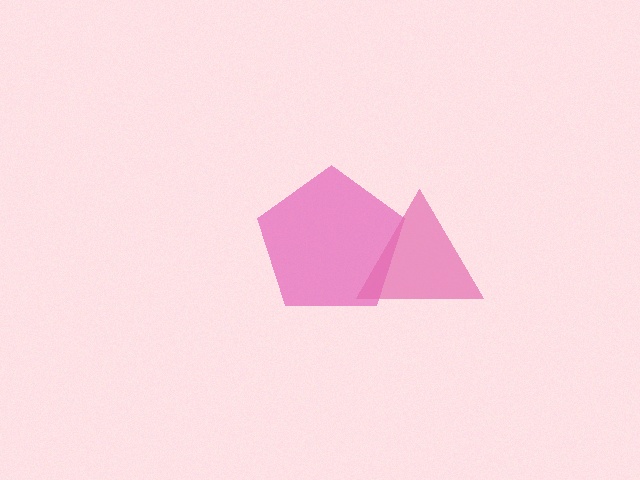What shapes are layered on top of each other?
The layered shapes are: a magenta pentagon, a pink triangle.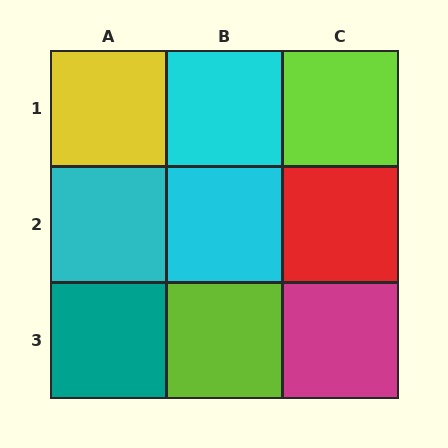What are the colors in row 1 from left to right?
Yellow, cyan, lime.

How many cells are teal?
1 cell is teal.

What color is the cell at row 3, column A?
Teal.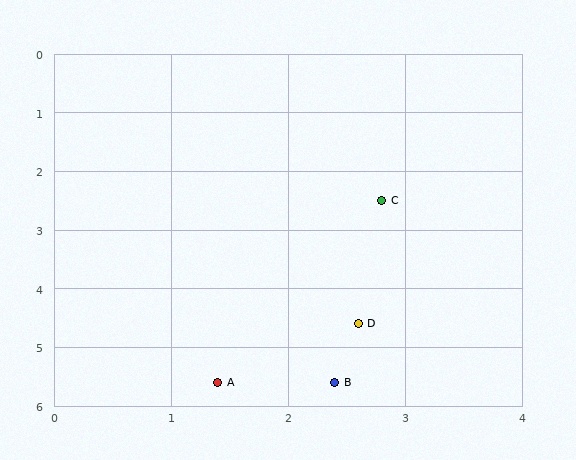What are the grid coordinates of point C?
Point C is at approximately (2.8, 2.5).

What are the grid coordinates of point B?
Point B is at approximately (2.4, 5.6).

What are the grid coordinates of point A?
Point A is at approximately (1.4, 5.6).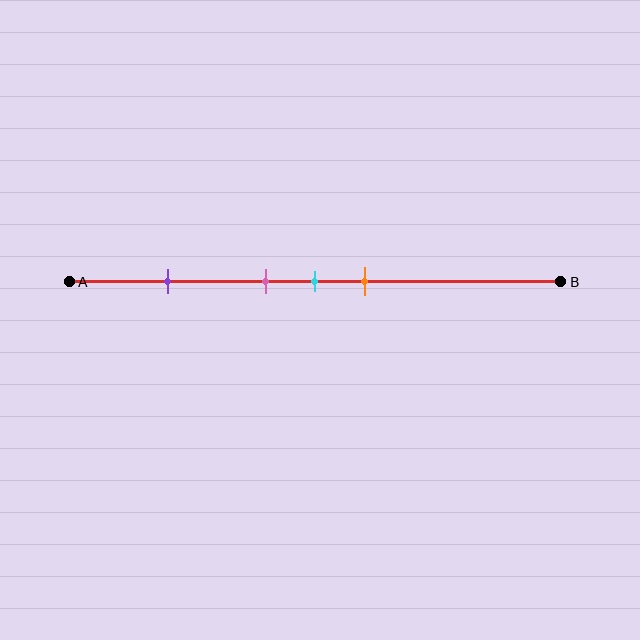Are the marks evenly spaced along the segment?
No, the marks are not evenly spaced.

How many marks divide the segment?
There are 4 marks dividing the segment.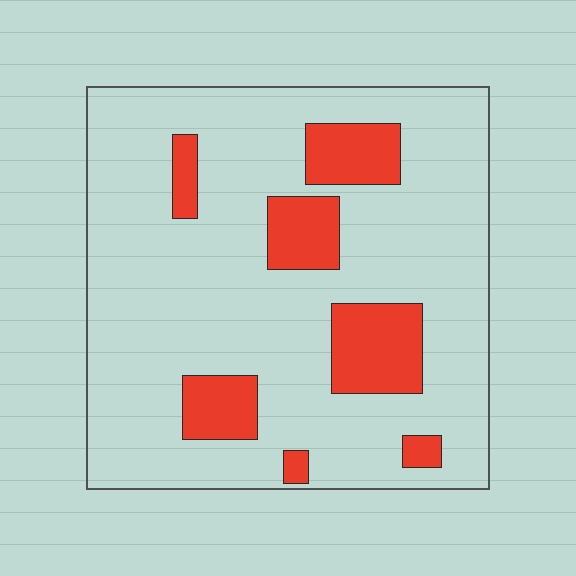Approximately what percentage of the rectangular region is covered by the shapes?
Approximately 20%.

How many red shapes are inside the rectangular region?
7.